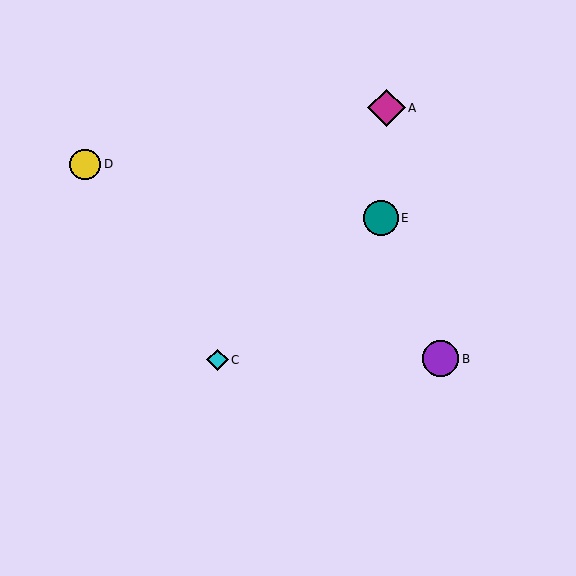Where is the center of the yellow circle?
The center of the yellow circle is at (85, 164).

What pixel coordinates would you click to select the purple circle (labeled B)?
Click at (440, 359) to select the purple circle B.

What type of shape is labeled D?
Shape D is a yellow circle.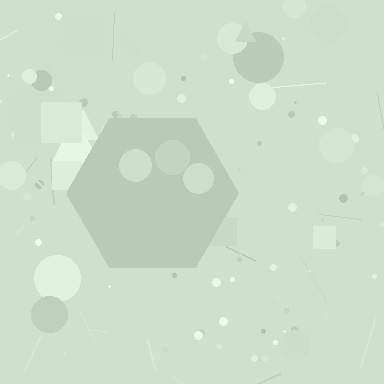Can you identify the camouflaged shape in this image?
The camouflaged shape is a hexagon.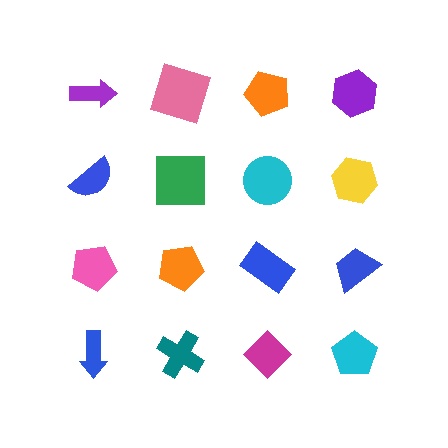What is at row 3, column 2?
An orange pentagon.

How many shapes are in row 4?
4 shapes.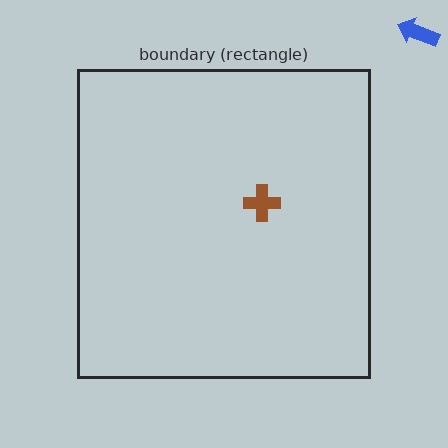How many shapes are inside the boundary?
1 inside, 1 outside.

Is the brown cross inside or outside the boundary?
Inside.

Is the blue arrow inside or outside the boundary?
Outside.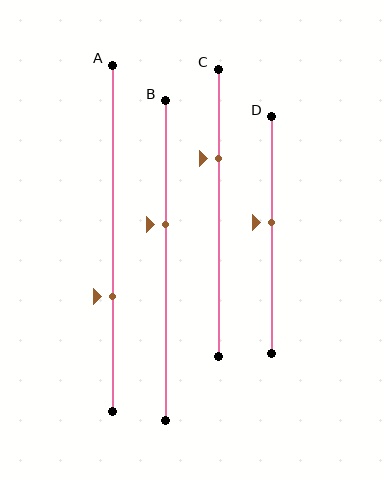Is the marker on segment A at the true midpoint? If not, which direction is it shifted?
No, the marker on segment A is shifted downward by about 17% of the segment length.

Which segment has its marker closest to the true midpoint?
Segment D has its marker closest to the true midpoint.